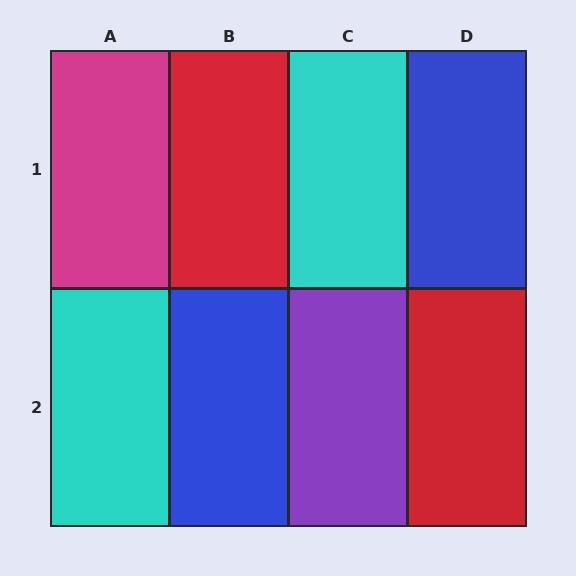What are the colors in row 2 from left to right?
Cyan, blue, purple, red.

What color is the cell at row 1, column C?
Cyan.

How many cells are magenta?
1 cell is magenta.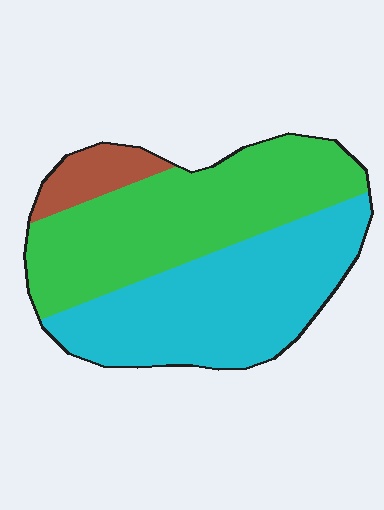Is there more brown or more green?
Green.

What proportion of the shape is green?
Green covers roughly 45% of the shape.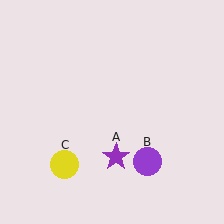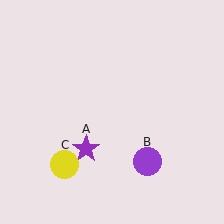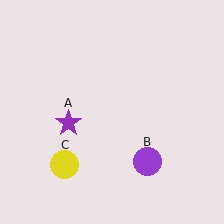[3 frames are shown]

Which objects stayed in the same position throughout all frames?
Purple circle (object B) and yellow circle (object C) remained stationary.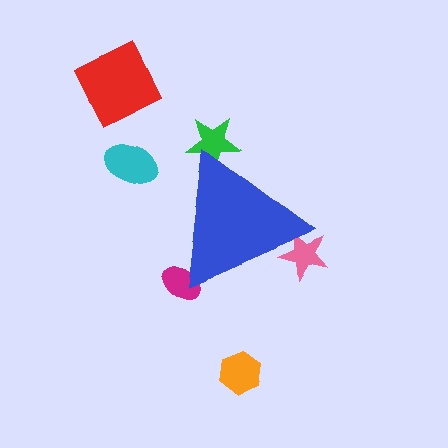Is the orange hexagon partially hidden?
No, the orange hexagon is fully visible.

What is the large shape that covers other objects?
A blue triangle.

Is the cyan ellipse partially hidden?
No, the cyan ellipse is fully visible.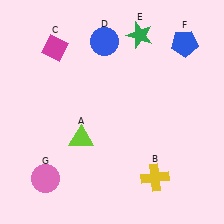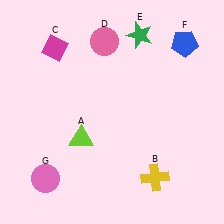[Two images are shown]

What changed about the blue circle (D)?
In Image 1, D is blue. In Image 2, it changed to pink.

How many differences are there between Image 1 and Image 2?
There is 1 difference between the two images.